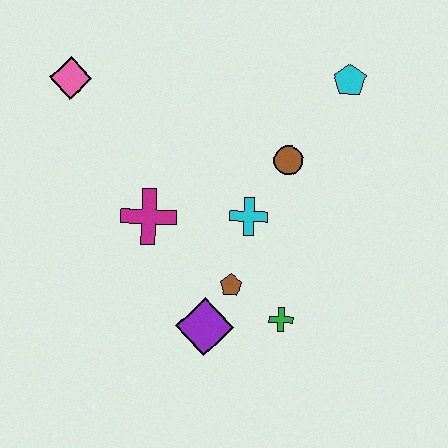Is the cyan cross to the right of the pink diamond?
Yes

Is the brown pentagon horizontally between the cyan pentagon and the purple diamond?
Yes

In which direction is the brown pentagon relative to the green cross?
The brown pentagon is to the left of the green cross.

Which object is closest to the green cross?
The brown pentagon is closest to the green cross.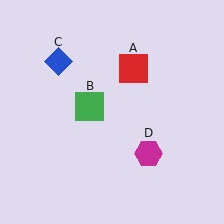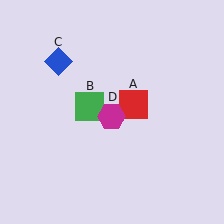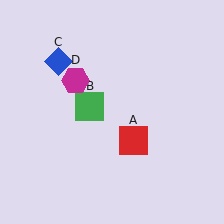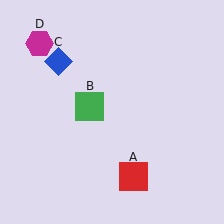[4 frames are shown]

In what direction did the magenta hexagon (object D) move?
The magenta hexagon (object D) moved up and to the left.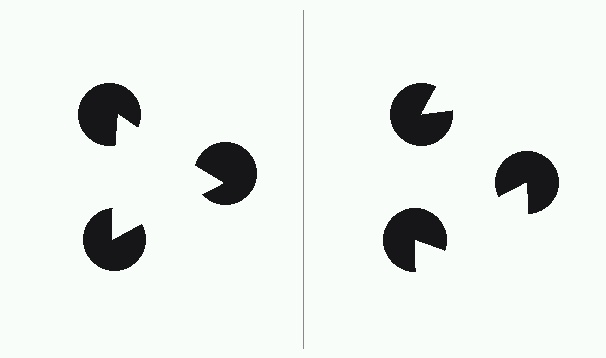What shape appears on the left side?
An illusory triangle.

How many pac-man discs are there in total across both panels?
6 — 3 on each side.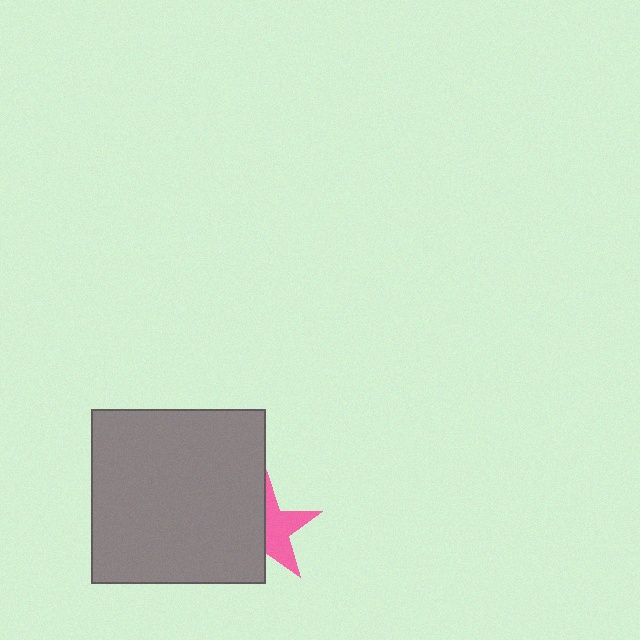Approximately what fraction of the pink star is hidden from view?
Roughly 49% of the pink star is hidden behind the gray square.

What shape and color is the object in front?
The object in front is a gray square.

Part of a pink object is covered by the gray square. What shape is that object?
It is a star.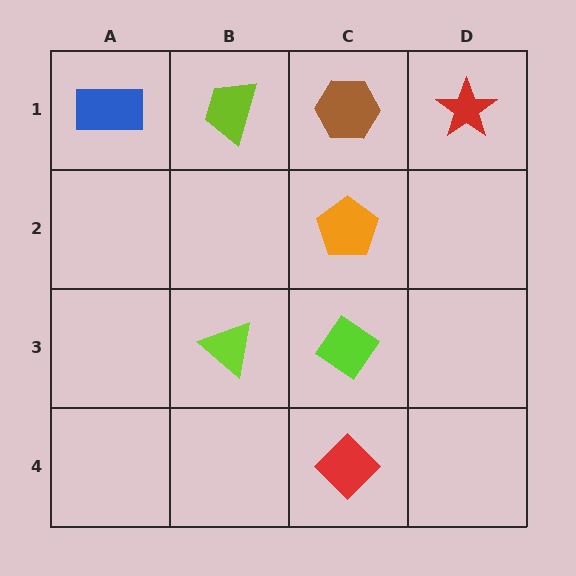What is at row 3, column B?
A lime triangle.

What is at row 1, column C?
A brown hexagon.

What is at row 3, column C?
A lime diamond.